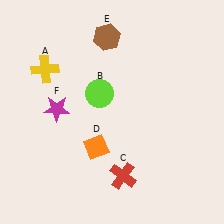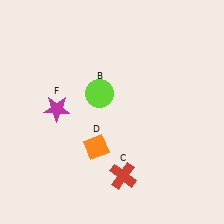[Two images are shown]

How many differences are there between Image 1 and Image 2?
There are 2 differences between the two images.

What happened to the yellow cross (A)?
The yellow cross (A) was removed in Image 2. It was in the top-left area of Image 1.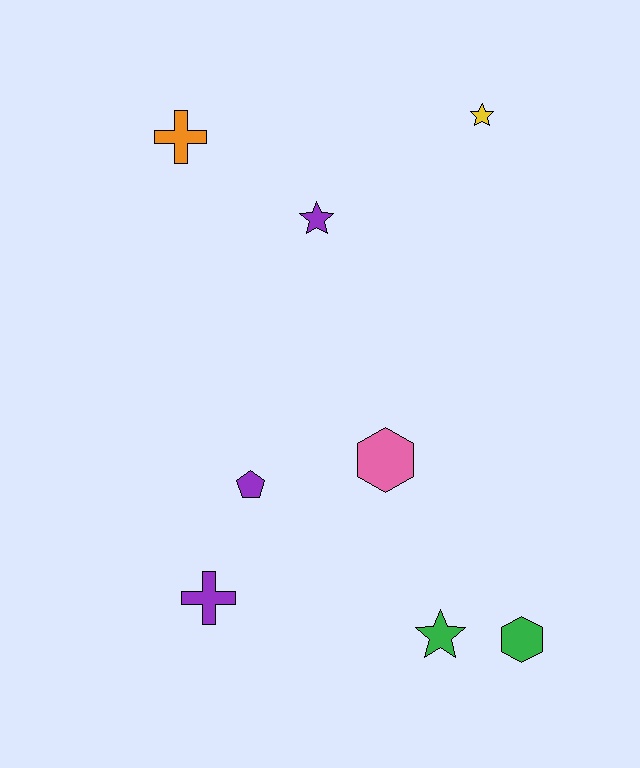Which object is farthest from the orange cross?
The green hexagon is farthest from the orange cross.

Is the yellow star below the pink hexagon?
No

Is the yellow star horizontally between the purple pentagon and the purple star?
No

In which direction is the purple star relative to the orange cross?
The purple star is to the right of the orange cross.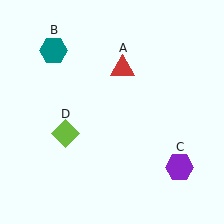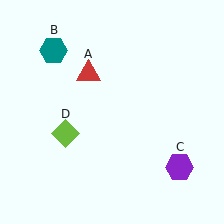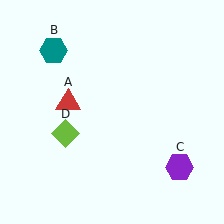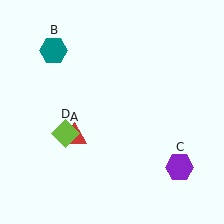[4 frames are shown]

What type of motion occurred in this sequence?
The red triangle (object A) rotated counterclockwise around the center of the scene.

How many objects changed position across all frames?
1 object changed position: red triangle (object A).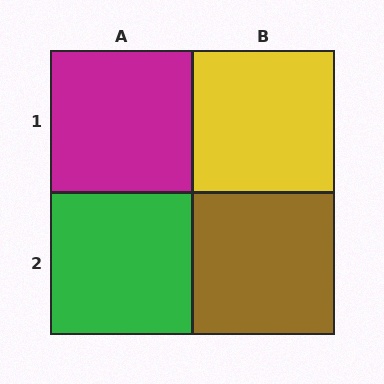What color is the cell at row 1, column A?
Magenta.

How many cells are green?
1 cell is green.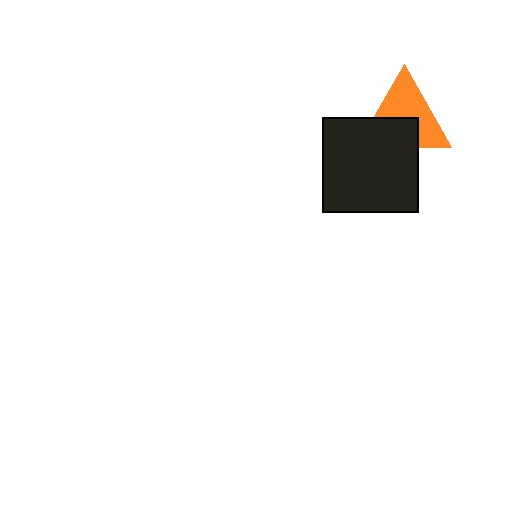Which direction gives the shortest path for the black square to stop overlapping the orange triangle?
Moving down gives the shortest separation.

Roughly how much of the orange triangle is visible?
About half of it is visible (roughly 59%).